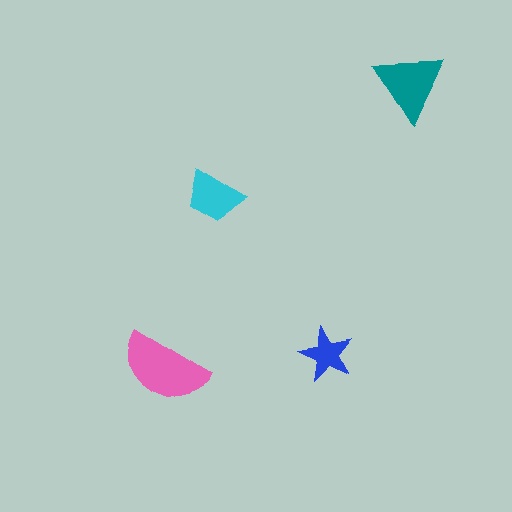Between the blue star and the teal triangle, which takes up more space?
The teal triangle.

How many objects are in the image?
There are 4 objects in the image.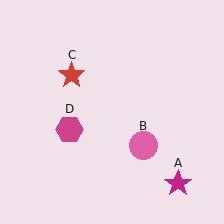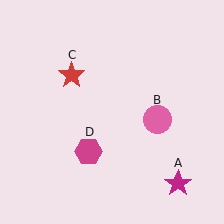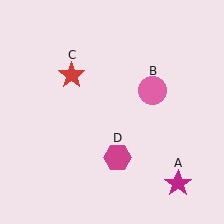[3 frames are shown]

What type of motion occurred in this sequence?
The pink circle (object B), magenta hexagon (object D) rotated counterclockwise around the center of the scene.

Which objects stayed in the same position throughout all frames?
Magenta star (object A) and red star (object C) remained stationary.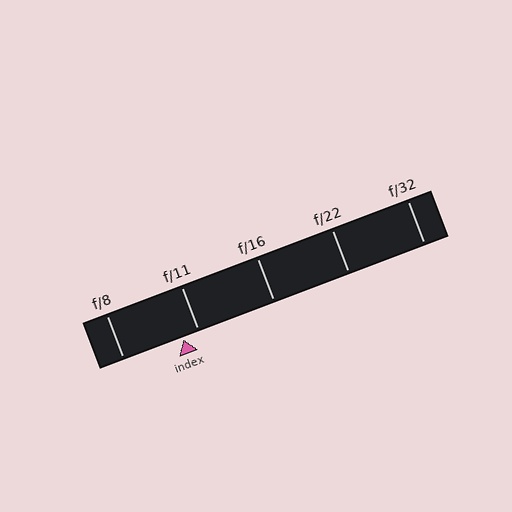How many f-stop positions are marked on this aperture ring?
There are 5 f-stop positions marked.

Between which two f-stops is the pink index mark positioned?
The index mark is between f/8 and f/11.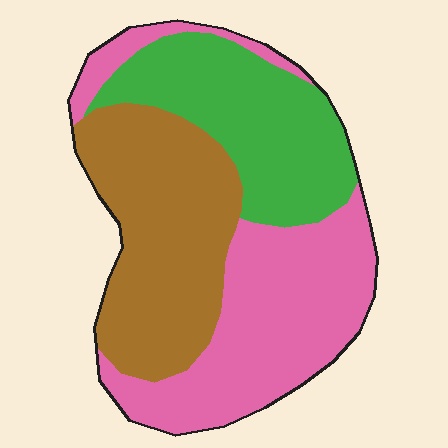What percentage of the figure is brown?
Brown takes up between a third and a half of the figure.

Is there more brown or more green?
Brown.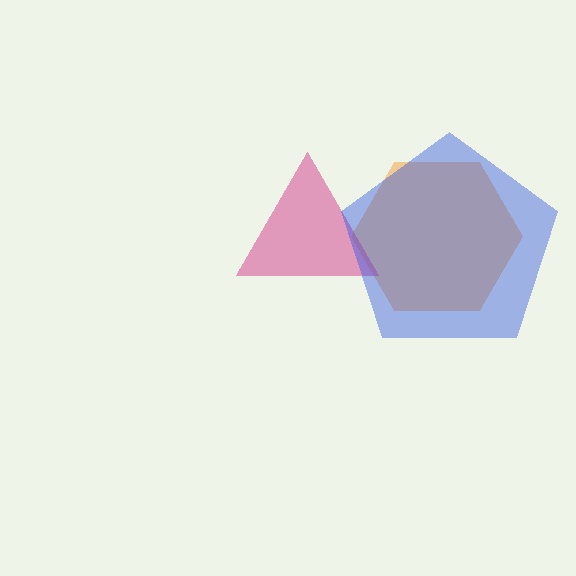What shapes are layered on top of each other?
The layered shapes are: an orange hexagon, a magenta triangle, a blue pentagon.